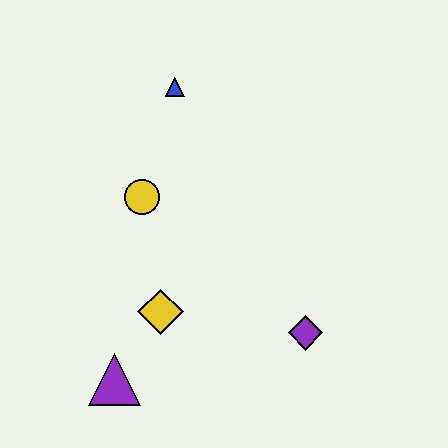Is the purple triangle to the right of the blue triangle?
No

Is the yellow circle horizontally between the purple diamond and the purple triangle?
Yes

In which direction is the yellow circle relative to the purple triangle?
The yellow circle is above the purple triangle.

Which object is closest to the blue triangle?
The yellow circle is closest to the blue triangle.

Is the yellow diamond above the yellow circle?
No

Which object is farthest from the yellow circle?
The purple diamond is farthest from the yellow circle.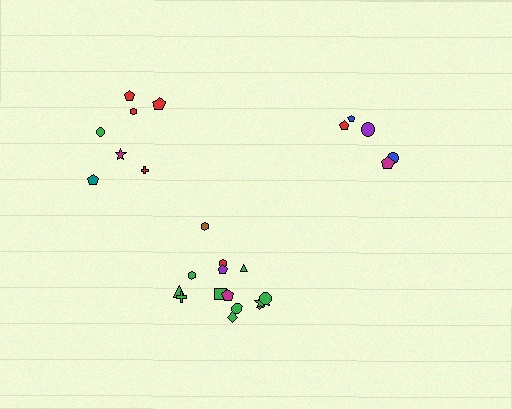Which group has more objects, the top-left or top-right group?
The top-left group.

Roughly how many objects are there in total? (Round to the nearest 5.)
Roughly 25 objects in total.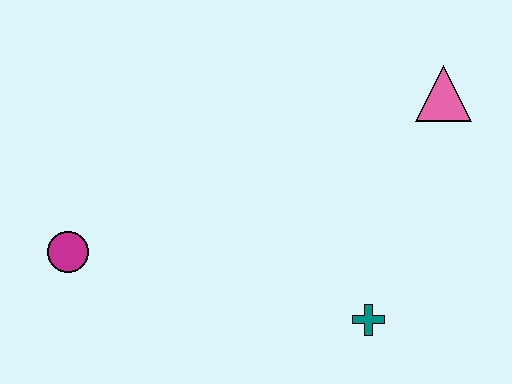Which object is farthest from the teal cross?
The magenta circle is farthest from the teal cross.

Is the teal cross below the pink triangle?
Yes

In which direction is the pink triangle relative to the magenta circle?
The pink triangle is to the right of the magenta circle.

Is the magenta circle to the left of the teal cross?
Yes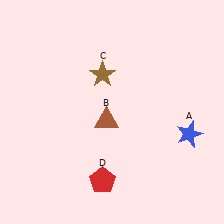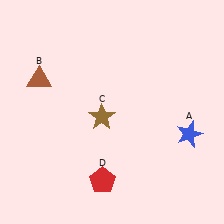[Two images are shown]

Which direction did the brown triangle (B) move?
The brown triangle (B) moved left.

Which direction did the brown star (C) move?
The brown star (C) moved down.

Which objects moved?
The objects that moved are: the brown triangle (B), the brown star (C).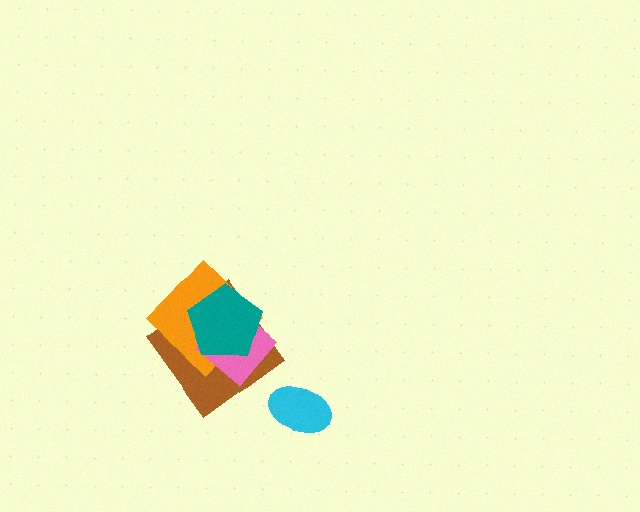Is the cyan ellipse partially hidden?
No, no other shape covers it.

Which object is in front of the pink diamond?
The teal pentagon is in front of the pink diamond.